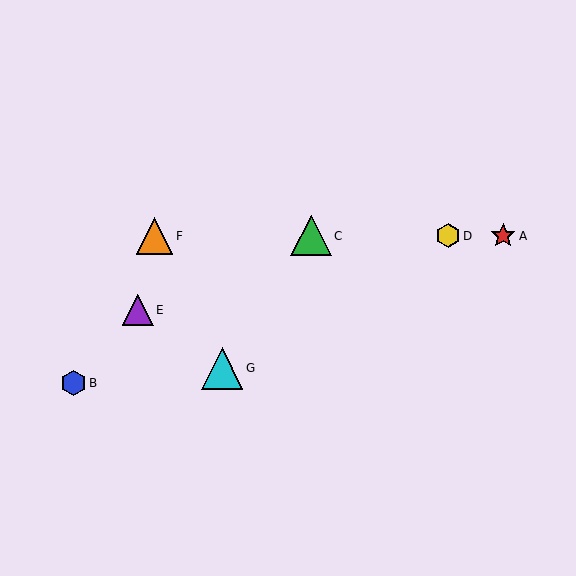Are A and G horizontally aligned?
No, A is at y≈236 and G is at y≈368.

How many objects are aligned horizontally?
4 objects (A, C, D, F) are aligned horizontally.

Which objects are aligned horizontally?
Objects A, C, D, F are aligned horizontally.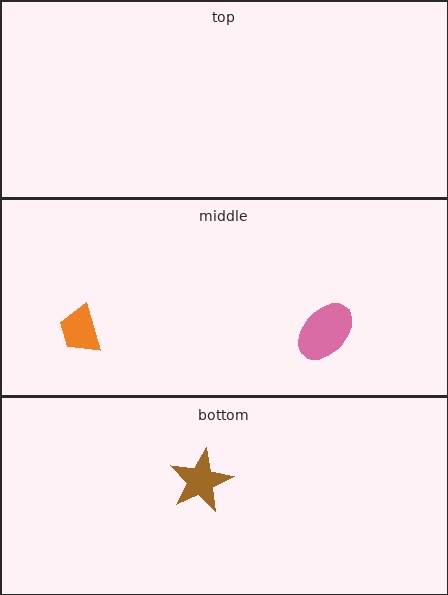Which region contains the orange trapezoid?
The middle region.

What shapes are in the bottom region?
The brown star.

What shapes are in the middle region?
The pink ellipse, the orange trapezoid.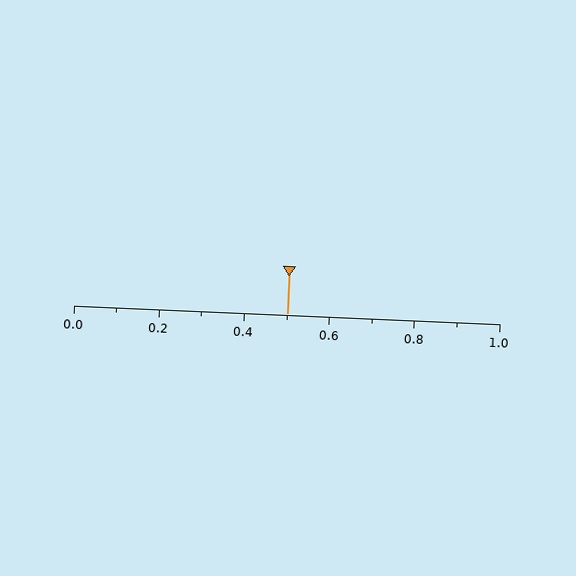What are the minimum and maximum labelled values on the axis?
The axis runs from 0.0 to 1.0.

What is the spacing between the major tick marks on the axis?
The major ticks are spaced 0.2 apart.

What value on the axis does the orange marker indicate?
The marker indicates approximately 0.5.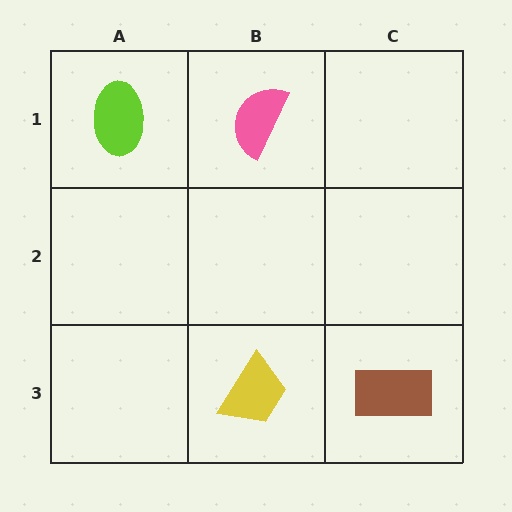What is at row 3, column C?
A brown rectangle.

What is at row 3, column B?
A yellow trapezoid.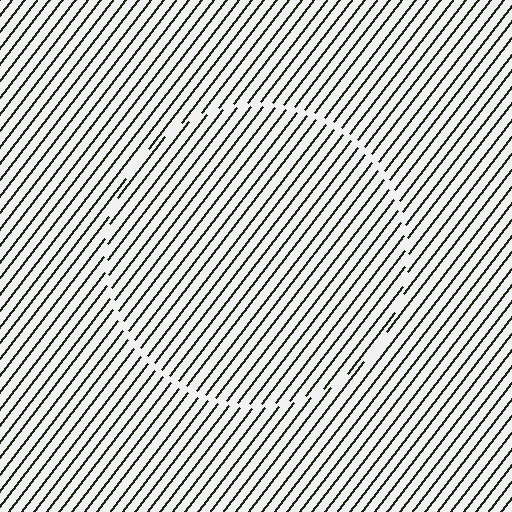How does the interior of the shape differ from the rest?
The interior of the shape contains the same grating, shifted by half a period — the contour is defined by the phase discontinuity where line-ends from the inner and outer gratings abut.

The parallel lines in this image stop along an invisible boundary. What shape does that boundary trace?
An illusory circle. The interior of the shape contains the same grating, shifted by half a period — the contour is defined by the phase discontinuity where line-ends from the inner and outer gratings abut.